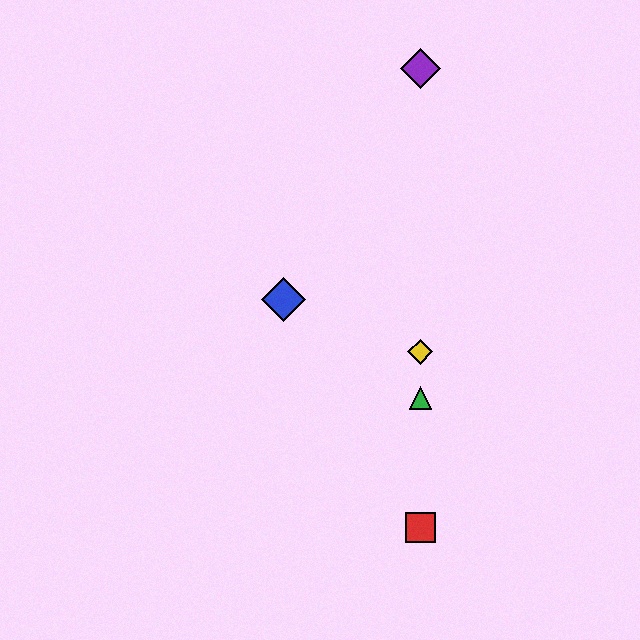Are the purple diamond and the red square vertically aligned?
Yes, both are at x≈420.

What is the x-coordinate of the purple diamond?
The purple diamond is at x≈420.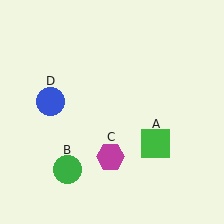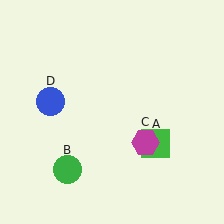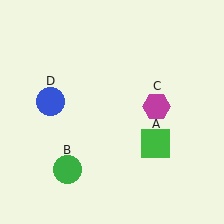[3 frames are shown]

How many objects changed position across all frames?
1 object changed position: magenta hexagon (object C).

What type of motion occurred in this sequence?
The magenta hexagon (object C) rotated counterclockwise around the center of the scene.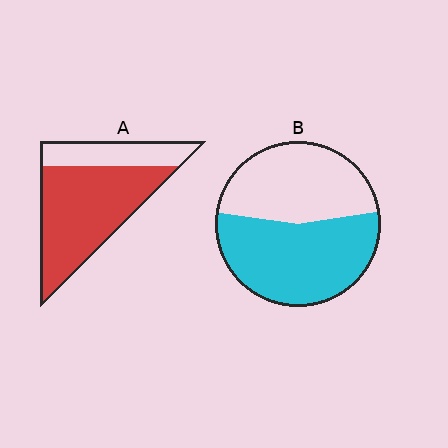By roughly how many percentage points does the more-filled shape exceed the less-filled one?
By roughly 20 percentage points (A over B).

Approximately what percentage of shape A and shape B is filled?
A is approximately 70% and B is approximately 55%.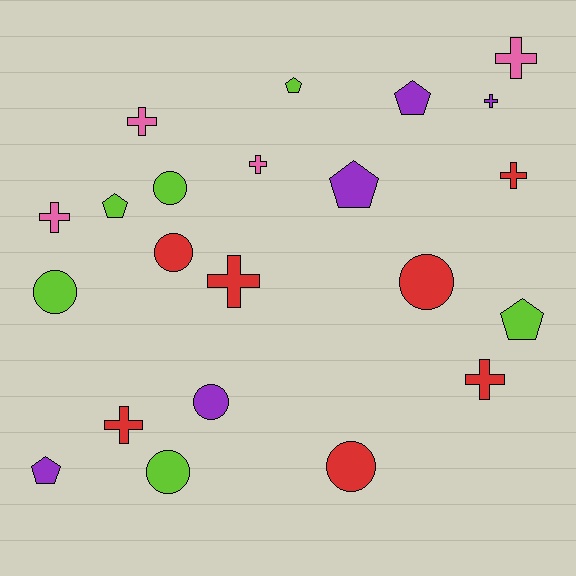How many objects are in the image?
There are 22 objects.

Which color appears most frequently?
Red, with 7 objects.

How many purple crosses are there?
There is 1 purple cross.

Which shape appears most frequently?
Cross, with 9 objects.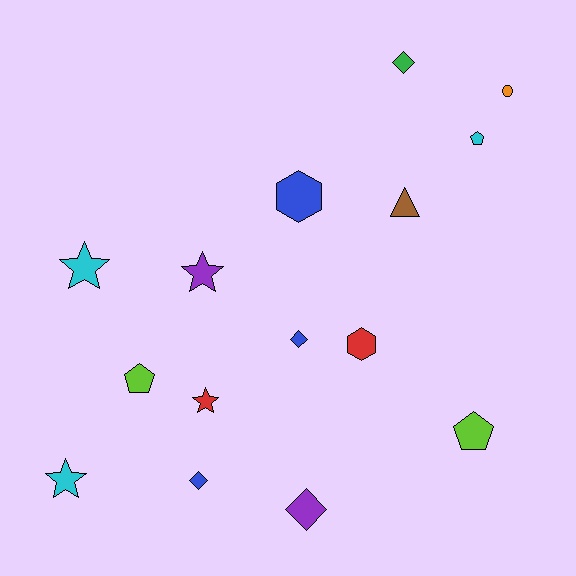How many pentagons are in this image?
There are 3 pentagons.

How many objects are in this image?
There are 15 objects.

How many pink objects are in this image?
There are no pink objects.